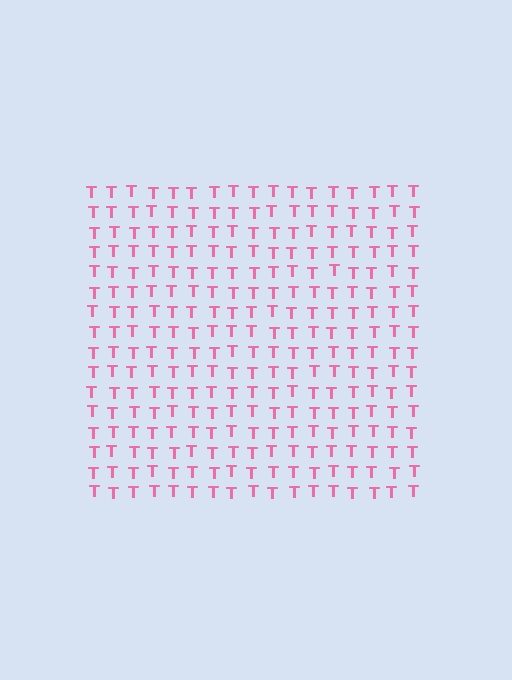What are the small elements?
The small elements are letter T's.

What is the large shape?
The large shape is a square.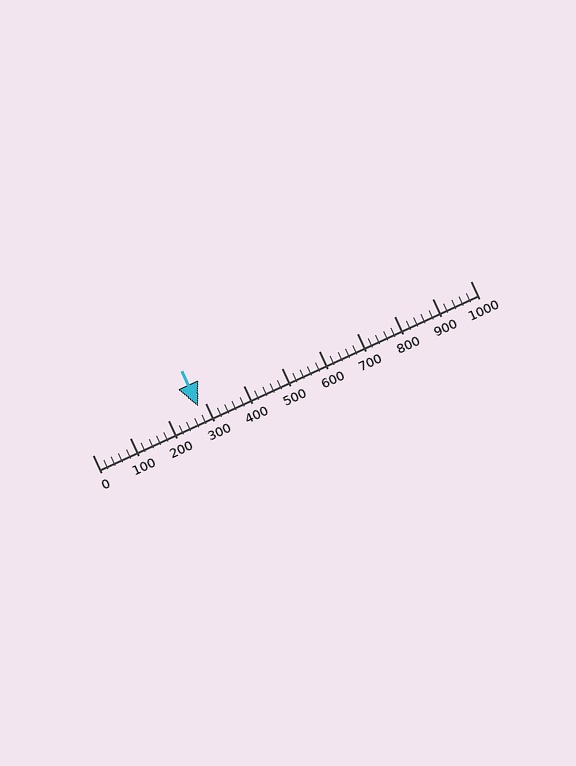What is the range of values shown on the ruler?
The ruler shows values from 0 to 1000.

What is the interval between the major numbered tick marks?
The major tick marks are spaced 100 units apart.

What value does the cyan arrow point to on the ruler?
The cyan arrow points to approximately 280.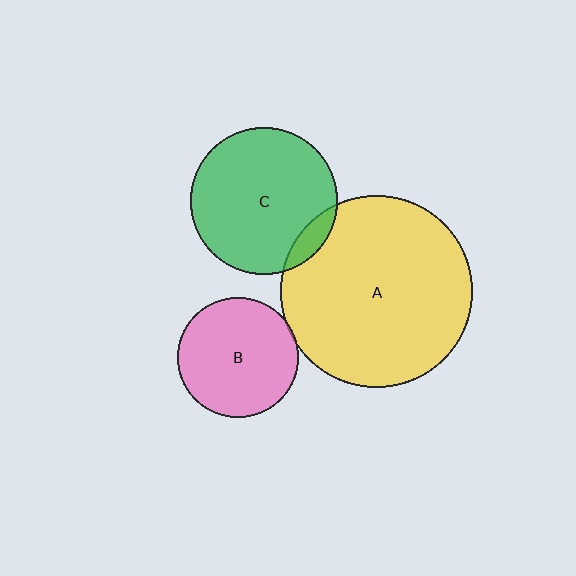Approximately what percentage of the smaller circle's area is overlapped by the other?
Approximately 10%.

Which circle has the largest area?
Circle A (yellow).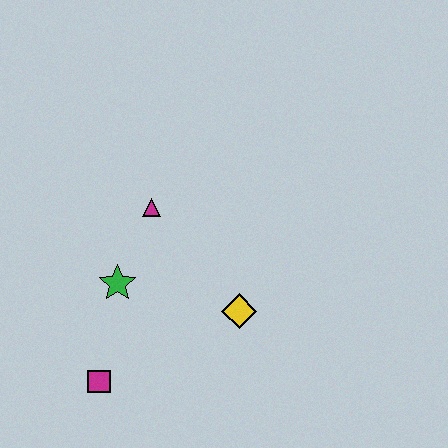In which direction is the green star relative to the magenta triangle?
The green star is below the magenta triangle.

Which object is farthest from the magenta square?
The magenta triangle is farthest from the magenta square.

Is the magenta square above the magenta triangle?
No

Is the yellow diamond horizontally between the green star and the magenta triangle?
No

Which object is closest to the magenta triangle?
The green star is closest to the magenta triangle.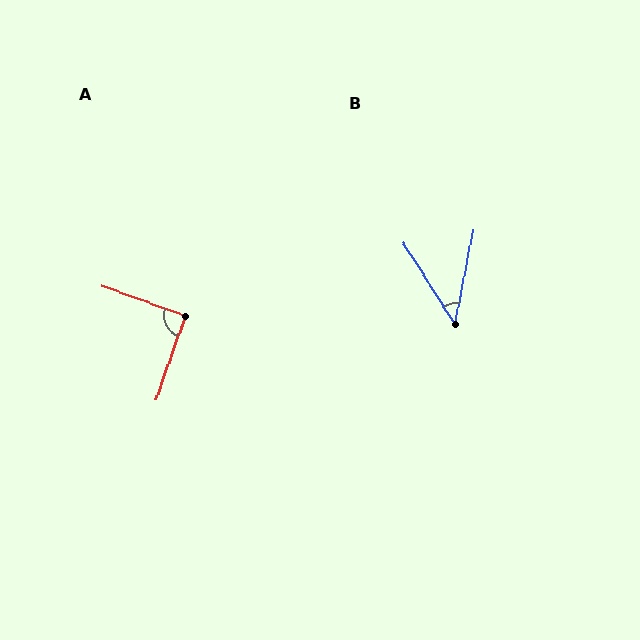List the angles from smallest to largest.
B (43°), A (91°).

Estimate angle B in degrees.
Approximately 43 degrees.